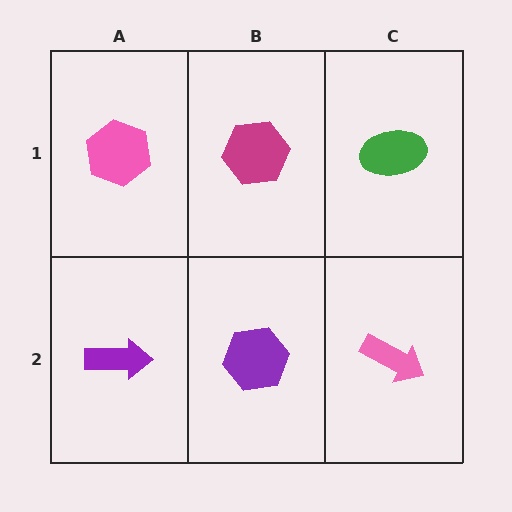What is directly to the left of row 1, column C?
A magenta hexagon.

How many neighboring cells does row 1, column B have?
3.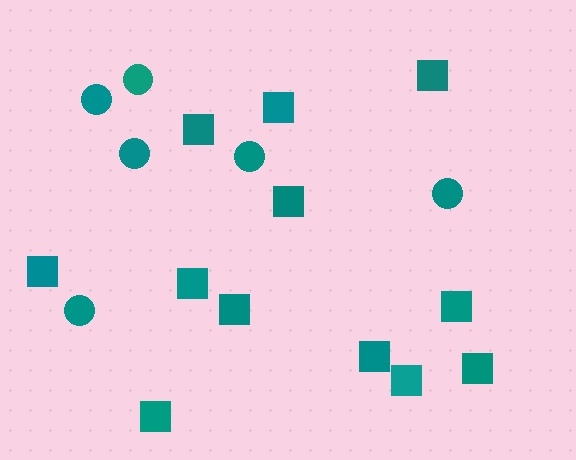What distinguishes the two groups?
There are 2 groups: one group of circles (6) and one group of squares (12).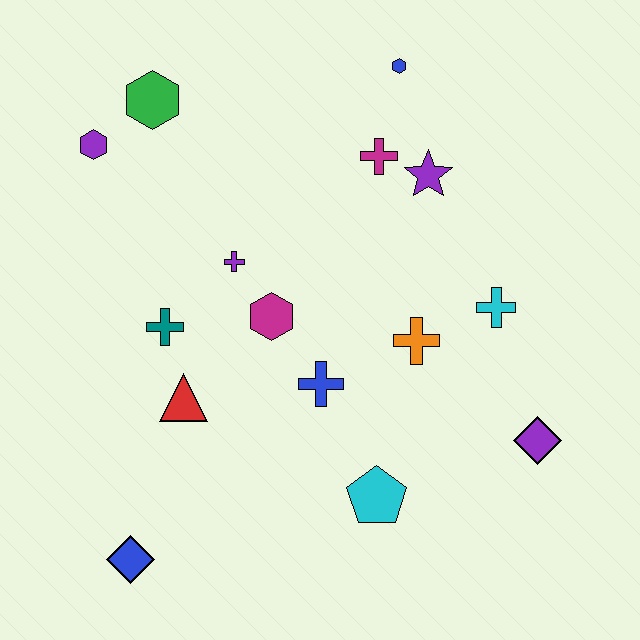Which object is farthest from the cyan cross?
The blue diamond is farthest from the cyan cross.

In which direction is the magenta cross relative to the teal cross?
The magenta cross is to the right of the teal cross.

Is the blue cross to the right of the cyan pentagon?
No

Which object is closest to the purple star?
The magenta cross is closest to the purple star.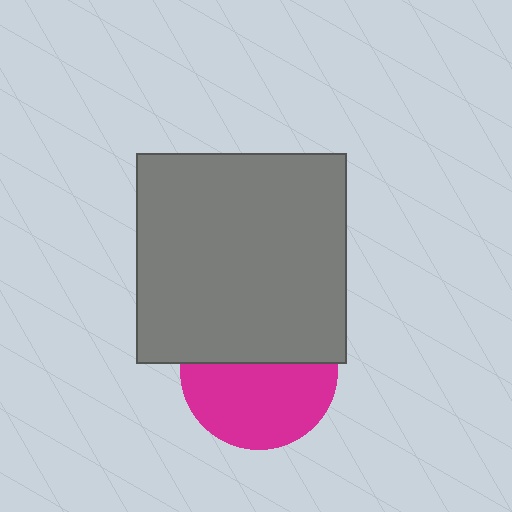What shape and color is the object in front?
The object in front is a gray square.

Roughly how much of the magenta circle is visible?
About half of it is visible (roughly 56%).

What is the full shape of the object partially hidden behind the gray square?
The partially hidden object is a magenta circle.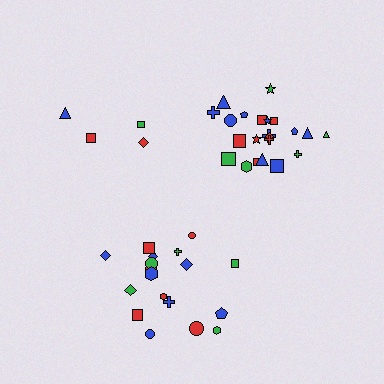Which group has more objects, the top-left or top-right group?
The top-right group.